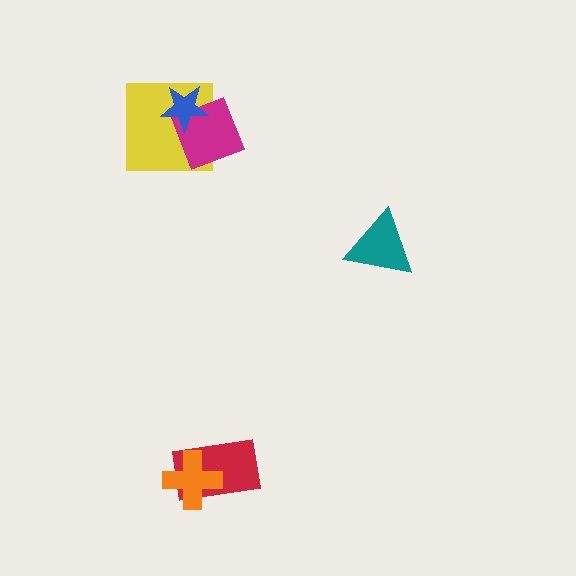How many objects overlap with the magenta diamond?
2 objects overlap with the magenta diamond.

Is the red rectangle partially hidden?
Yes, it is partially covered by another shape.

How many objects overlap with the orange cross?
1 object overlaps with the orange cross.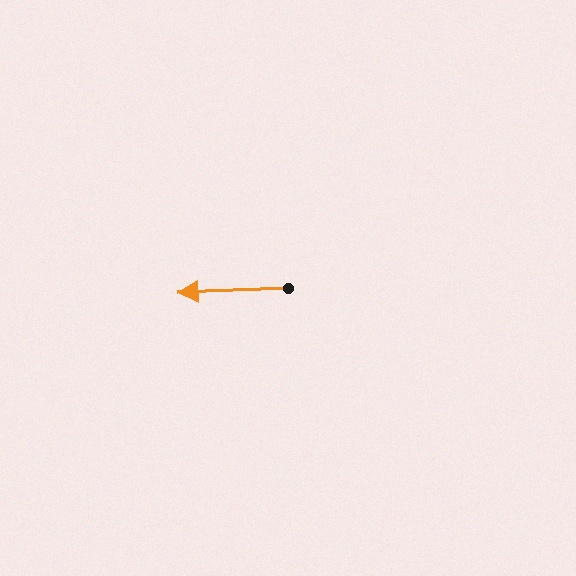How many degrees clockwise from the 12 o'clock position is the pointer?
Approximately 268 degrees.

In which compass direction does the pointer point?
West.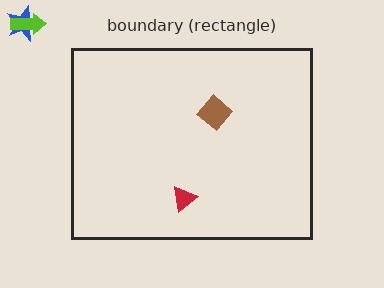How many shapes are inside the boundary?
2 inside, 2 outside.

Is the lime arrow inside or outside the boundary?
Outside.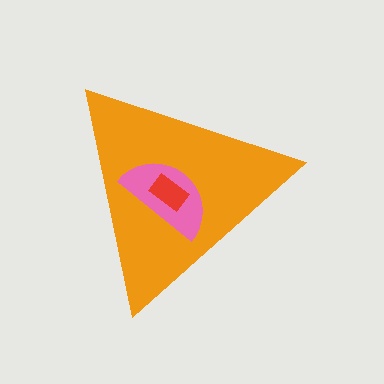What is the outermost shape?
The orange triangle.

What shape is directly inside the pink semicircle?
The red rectangle.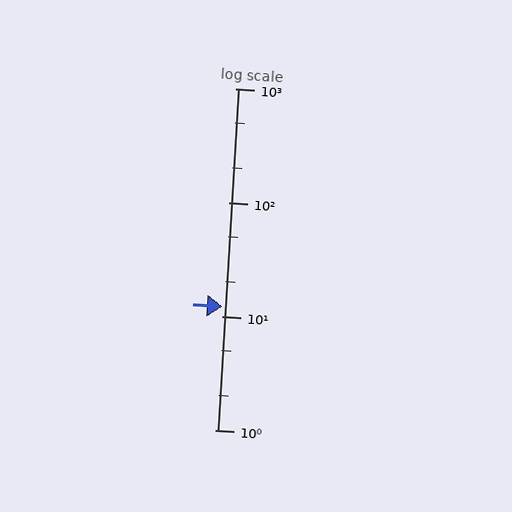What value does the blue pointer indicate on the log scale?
The pointer indicates approximately 12.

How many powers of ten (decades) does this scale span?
The scale spans 3 decades, from 1 to 1000.